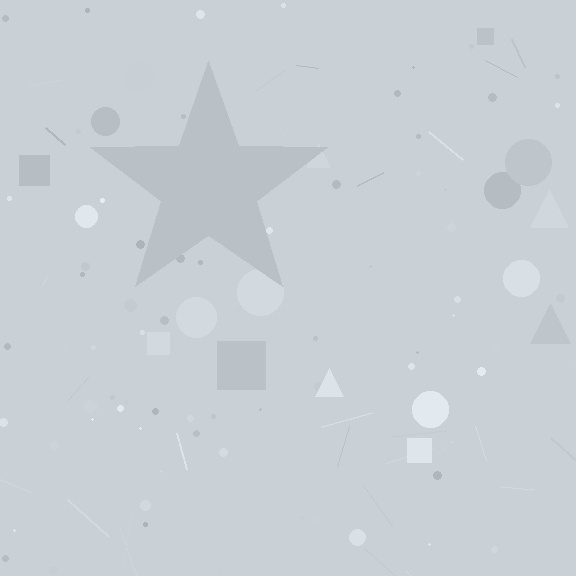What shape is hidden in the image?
A star is hidden in the image.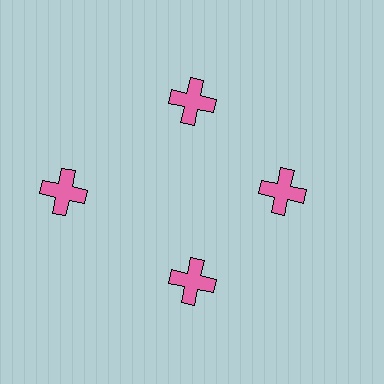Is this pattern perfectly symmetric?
No. The 4 pink crosses are arranged in a ring, but one element near the 9 o'clock position is pushed outward from the center, breaking the 4-fold rotational symmetry.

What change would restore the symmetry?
The symmetry would be restored by moving it inward, back onto the ring so that all 4 crosses sit at equal angles and equal distance from the center.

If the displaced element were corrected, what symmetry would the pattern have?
It would have 4-fold rotational symmetry — the pattern would map onto itself every 90 degrees.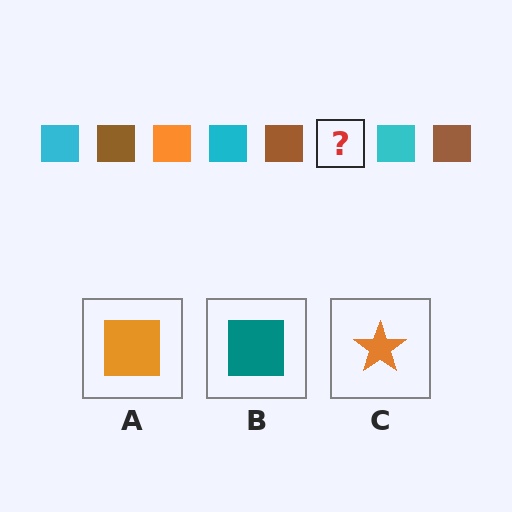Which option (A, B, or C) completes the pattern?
A.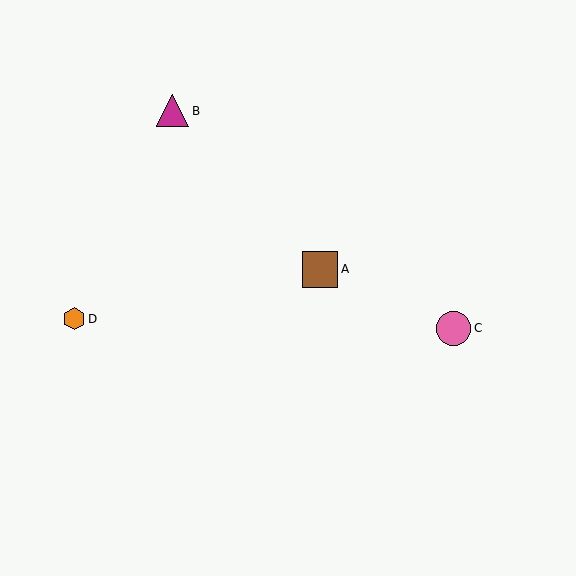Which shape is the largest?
The brown square (labeled A) is the largest.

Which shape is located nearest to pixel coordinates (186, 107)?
The magenta triangle (labeled B) at (173, 111) is nearest to that location.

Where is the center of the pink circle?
The center of the pink circle is at (454, 328).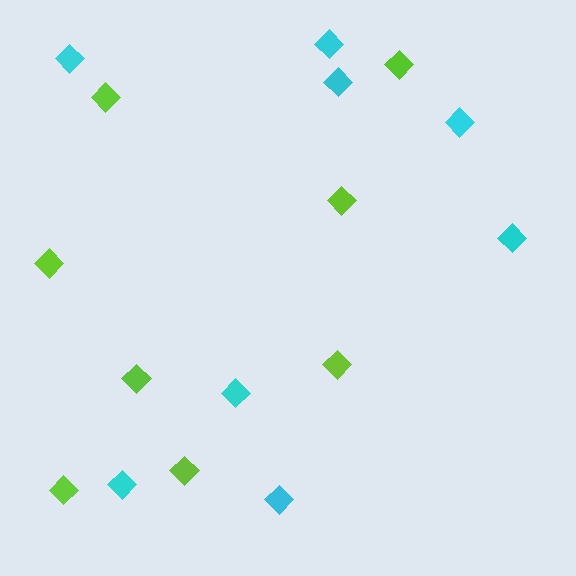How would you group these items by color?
There are 2 groups: one group of lime diamonds (8) and one group of cyan diamonds (8).